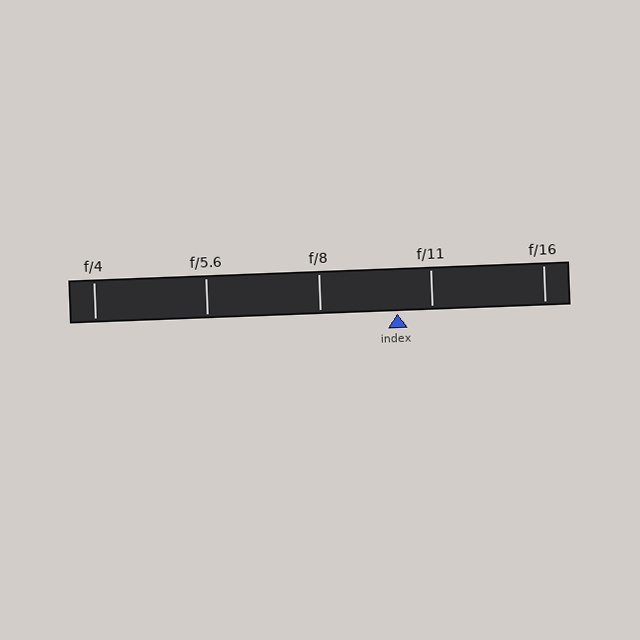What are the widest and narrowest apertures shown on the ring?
The widest aperture shown is f/4 and the narrowest is f/16.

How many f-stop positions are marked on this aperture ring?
There are 5 f-stop positions marked.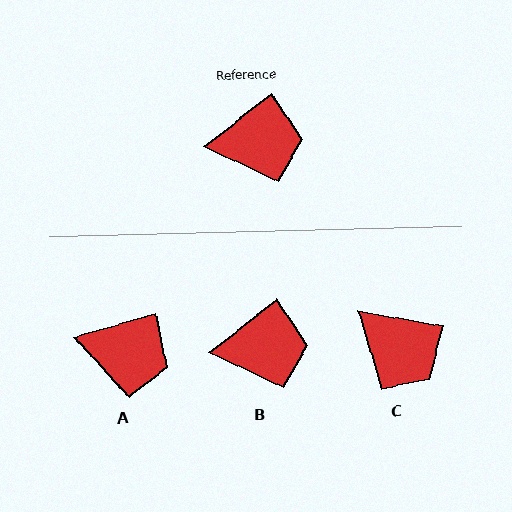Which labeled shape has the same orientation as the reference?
B.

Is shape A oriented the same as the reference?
No, it is off by about 22 degrees.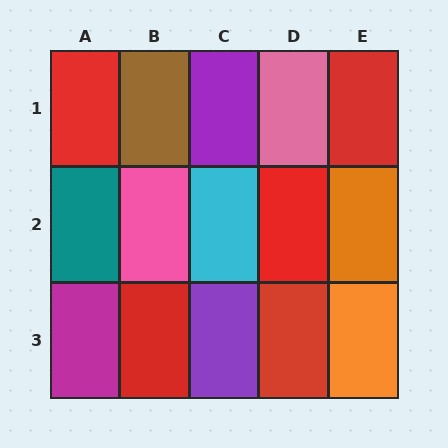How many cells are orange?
2 cells are orange.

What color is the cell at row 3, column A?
Magenta.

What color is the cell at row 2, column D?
Red.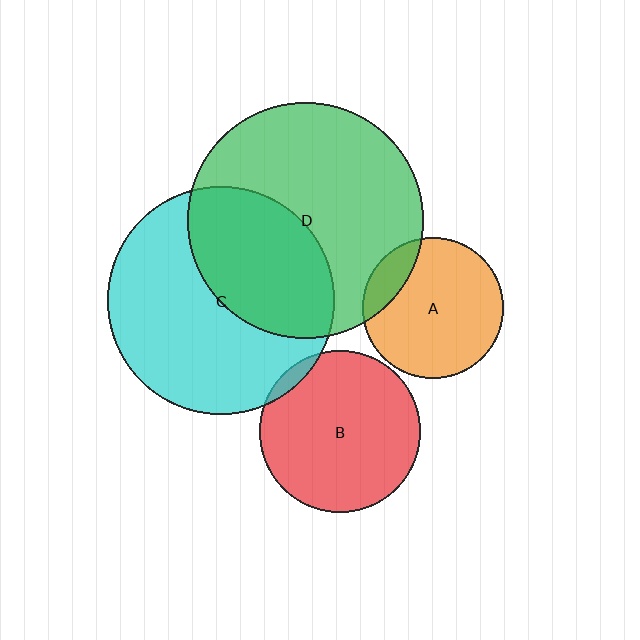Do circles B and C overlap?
Yes.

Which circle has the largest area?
Circle D (green).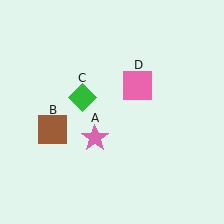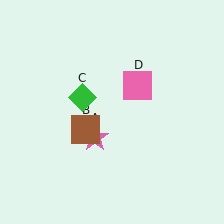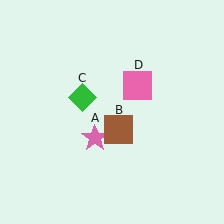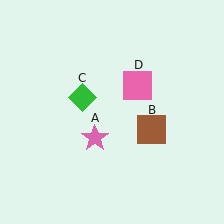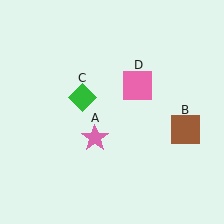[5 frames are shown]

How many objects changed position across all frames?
1 object changed position: brown square (object B).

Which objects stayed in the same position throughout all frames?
Pink star (object A) and green diamond (object C) and pink square (object D) remained stationary.